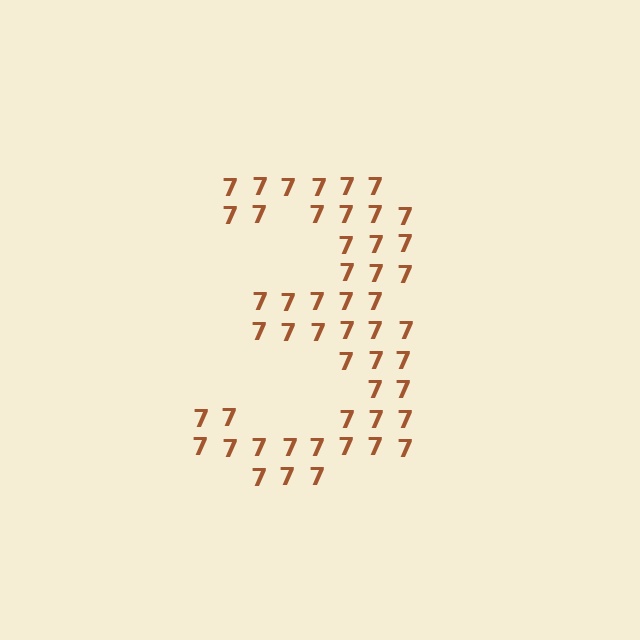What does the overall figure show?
The overall figure shows the digit 3.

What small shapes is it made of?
It is made of small digit 7's.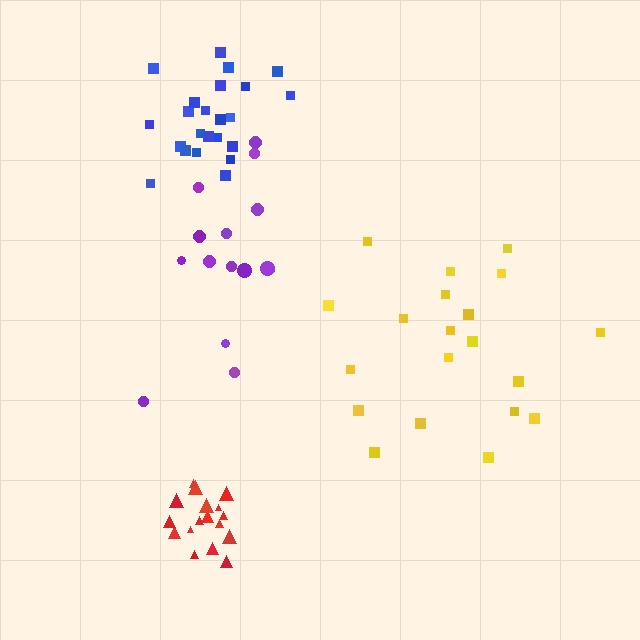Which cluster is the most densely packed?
Red.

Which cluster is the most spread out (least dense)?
Purple.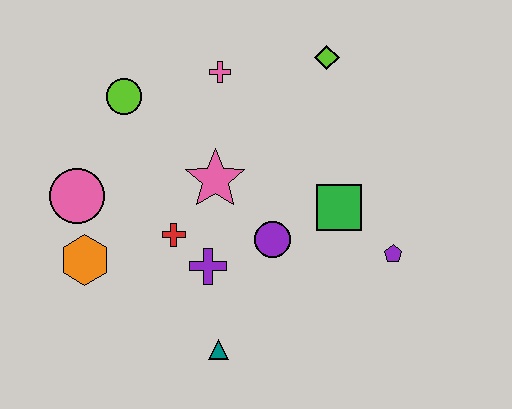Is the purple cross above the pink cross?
No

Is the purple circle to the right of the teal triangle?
Yes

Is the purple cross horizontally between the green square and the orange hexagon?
Yes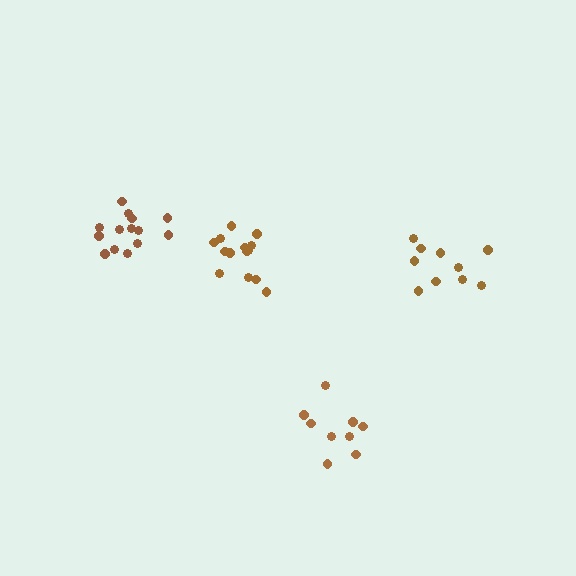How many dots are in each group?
Group 1: 10 dots, Group 2: 14 dots, Group 3: 14 dots, Group 4: 9 dots (47 total).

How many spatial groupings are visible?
There are 4 spatial groupings.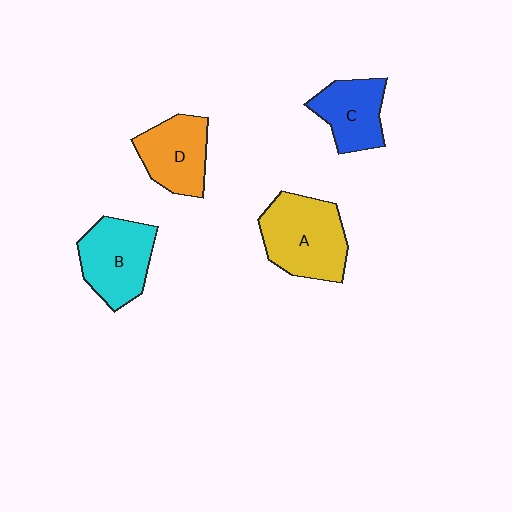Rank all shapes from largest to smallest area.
From largest to smallest: A (yellow), B (cyan), D (orange), C (blue).